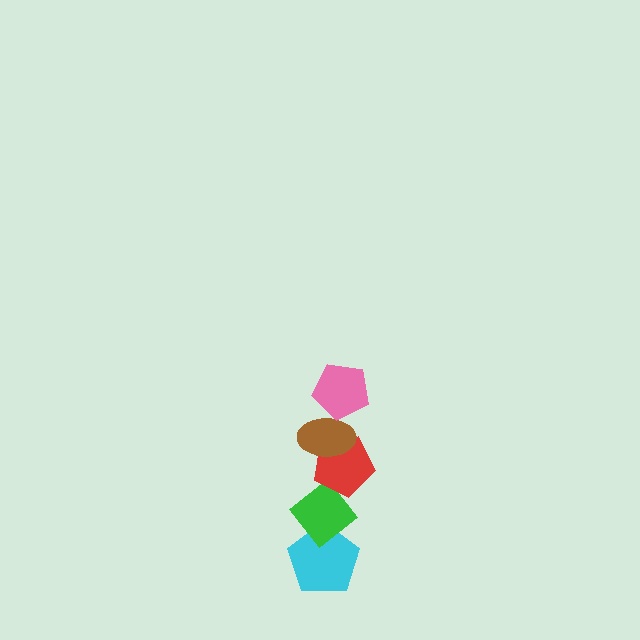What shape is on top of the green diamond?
The red pentagon is on top of the green diamond.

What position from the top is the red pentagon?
The red pentagon is 3rd from the top.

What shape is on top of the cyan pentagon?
The green diamond is on top of the cyan pentagon.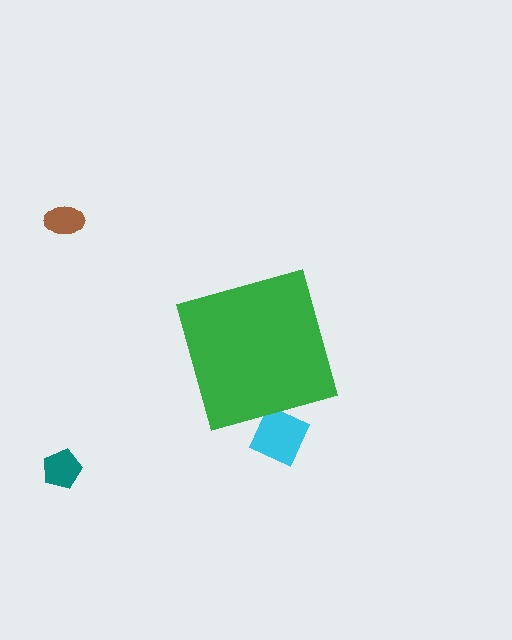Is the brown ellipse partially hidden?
No, the brown ellipse is fully visible.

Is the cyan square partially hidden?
Yes, the cyan square is partially hidden behind the green diamond.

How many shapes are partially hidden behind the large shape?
1 shape is partially hidden.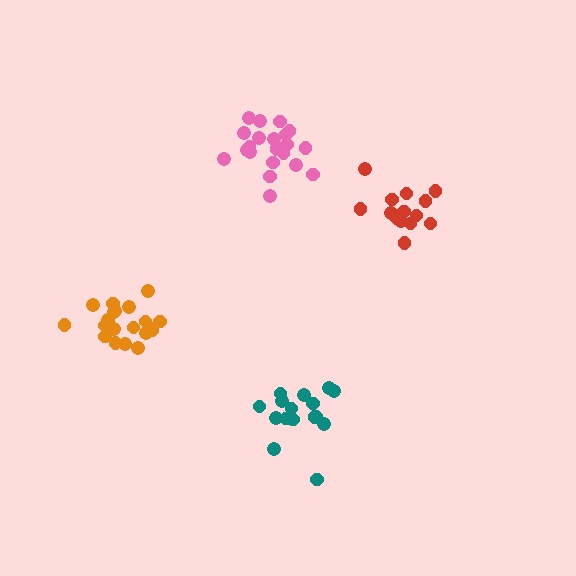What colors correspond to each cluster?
The clusters are colored: orange, pink, red, teal.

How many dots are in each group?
Group 1: 20 dots, Group 2: 21 dots, Group 3: 15 dots, Group 4: 17 dots (73 total).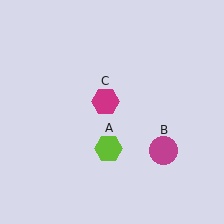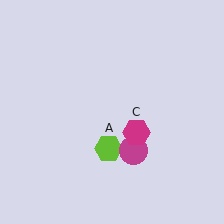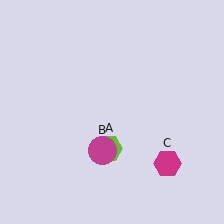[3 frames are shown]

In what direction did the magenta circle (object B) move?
The magenta circle (object B) moved left.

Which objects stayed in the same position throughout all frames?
Lime hexagon (object A) remained stationary.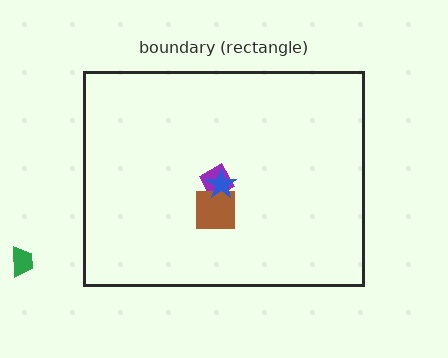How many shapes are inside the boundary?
3 inside, 1 outside.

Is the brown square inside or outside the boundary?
Inside.